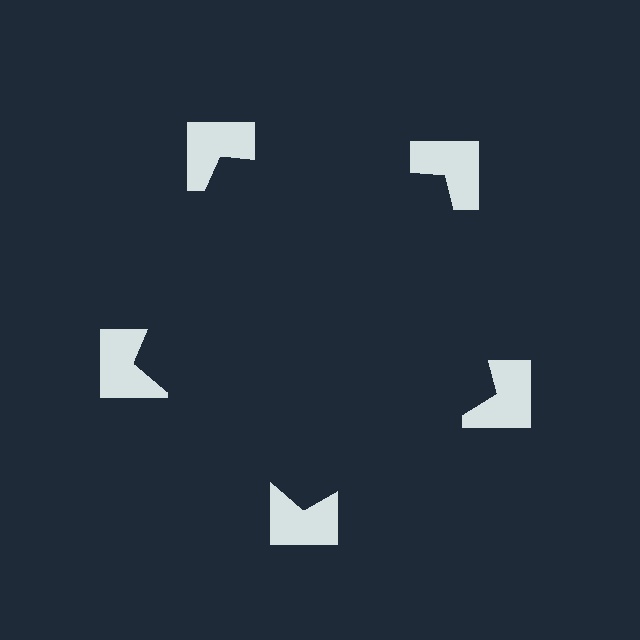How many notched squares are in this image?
There are 5 — one at each vertex of the illusory pentagon.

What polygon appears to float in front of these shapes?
An illusory pentagon — its edges are inferred from the aligned wedge cuts in the notched squares, not physically drawn.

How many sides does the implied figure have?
5 sides.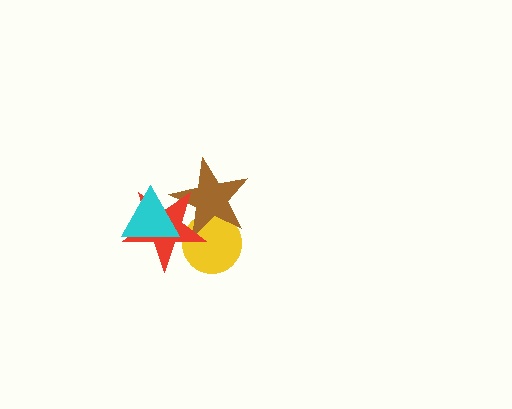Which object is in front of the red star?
The cyan triangle is in front of the red star.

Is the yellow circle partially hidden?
Yes, it is partially covered by another shape.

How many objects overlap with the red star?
3 objects overlap with the red star.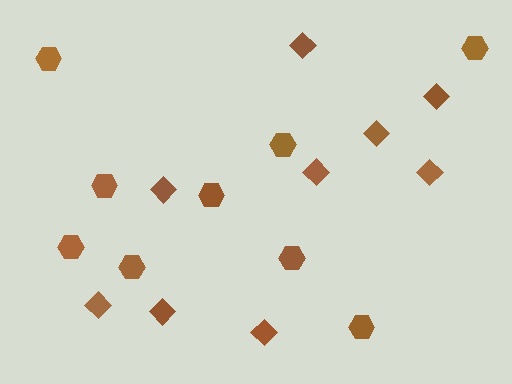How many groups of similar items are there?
There are 2 groups: one group of diamonds (9) and one group of hexagons (9).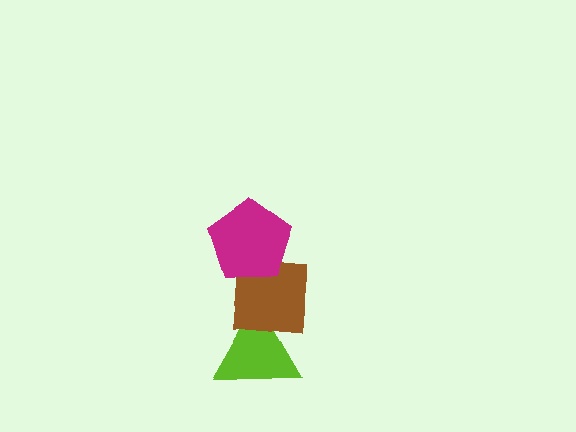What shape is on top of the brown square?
The magenta pentagon is on top of the brown square.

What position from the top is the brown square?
The brown square is 2nd from the top.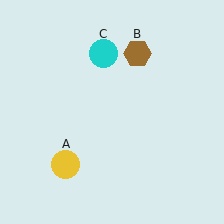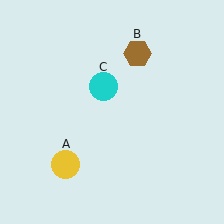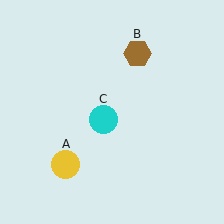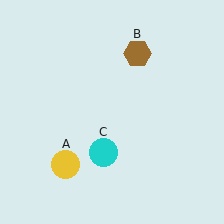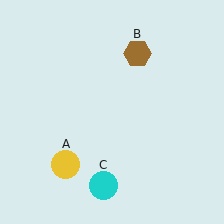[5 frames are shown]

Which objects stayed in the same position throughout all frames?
Yellow circle (object A) and brown hexagon (object B) remained stationary.